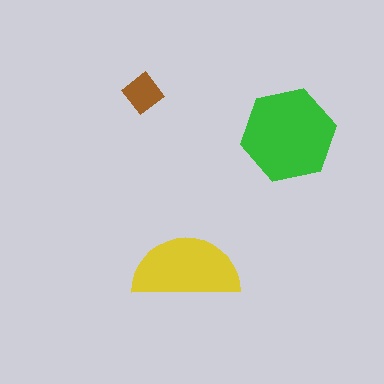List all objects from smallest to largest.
The brown diamond, the yellow semicircle, the green hexagon.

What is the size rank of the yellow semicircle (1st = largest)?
2nd.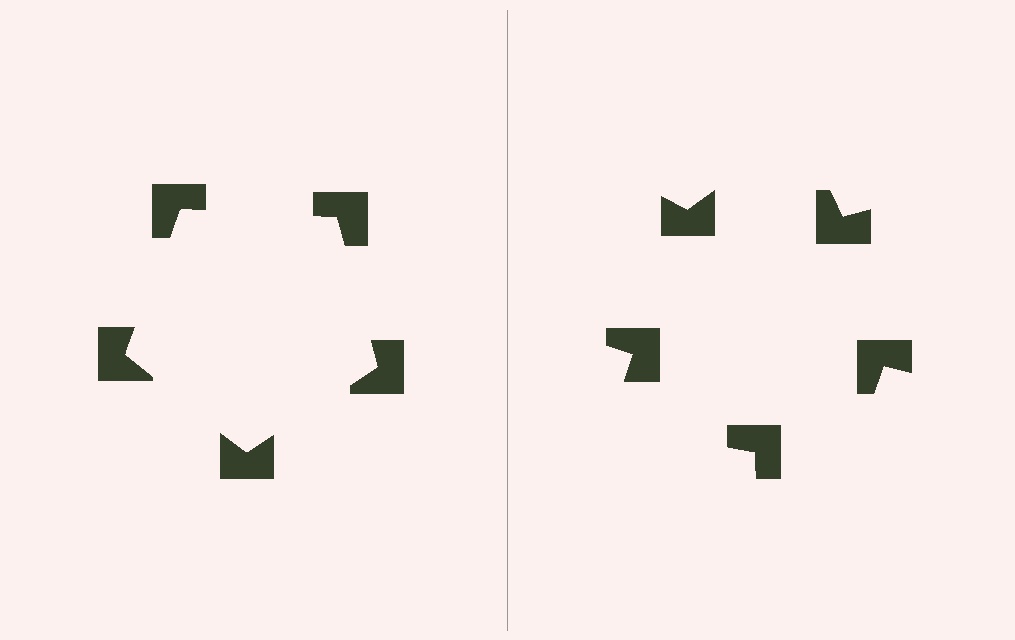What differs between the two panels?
The notched squares are positioned identically on both sides; only the wedge orientations differ. On the left they align to a pentagon; on the right they are misaligned.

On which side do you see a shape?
An illusory pentagon appears on the left side. On the right side the wedge cuts are rotated, so no coherent shape forms.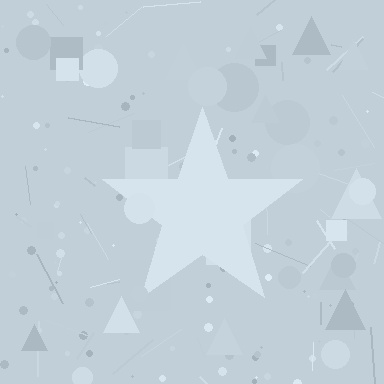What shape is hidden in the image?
A star is hidden in the image.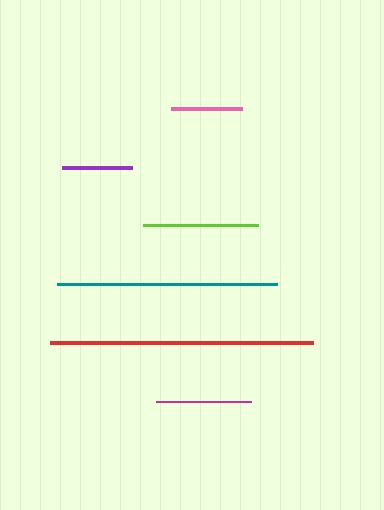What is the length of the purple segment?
The purple segment is approximately 70 pixels long.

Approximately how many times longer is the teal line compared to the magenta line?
The teal line is approximately 2.3 times the length of the magenta line.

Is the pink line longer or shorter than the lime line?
The lime line is longer than the pink line.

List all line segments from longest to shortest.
From longest to shortest: red, teal, lime, magenta, pink, purple.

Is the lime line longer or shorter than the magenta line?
The lime line is longer than the magenta line.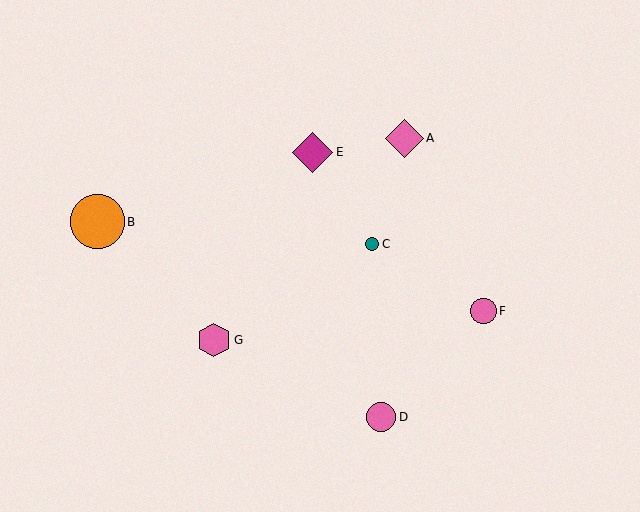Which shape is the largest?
The orange circle (labeled B) is the largest.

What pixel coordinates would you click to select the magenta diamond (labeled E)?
Click at (313, 152) to select the magenta diamond E.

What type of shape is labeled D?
Shape D is a pink circle.